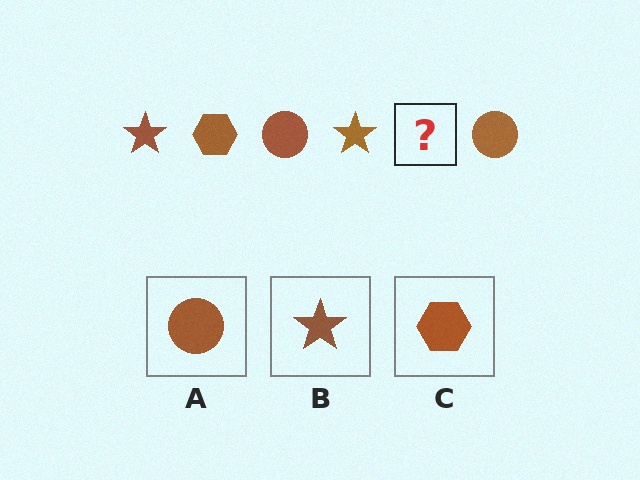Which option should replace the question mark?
Option C.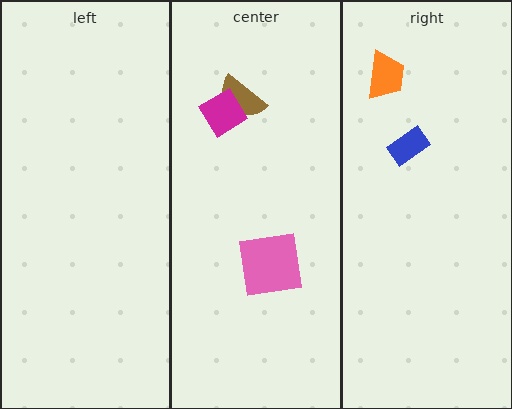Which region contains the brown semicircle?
The center region.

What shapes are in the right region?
The orange trapezoid, the blue rectangle.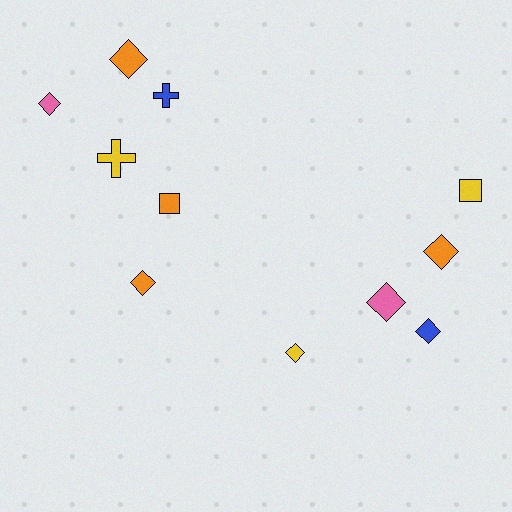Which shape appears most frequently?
Diamond, with 7 objects.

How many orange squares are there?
There is 1 orange square.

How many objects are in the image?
There are 11 objects.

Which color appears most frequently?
Orange, with 4 objects.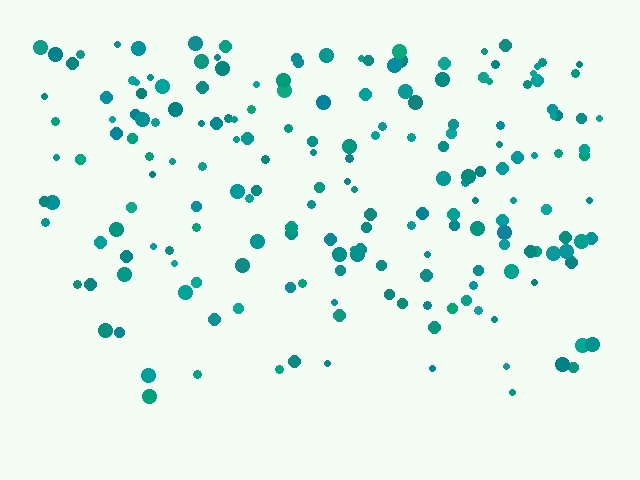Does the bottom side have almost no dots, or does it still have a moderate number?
Still a moderate number, just noticeably fewer than the top.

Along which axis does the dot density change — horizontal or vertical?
Vertical.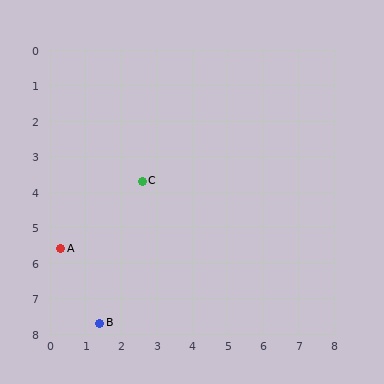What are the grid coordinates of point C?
Point C is at approximately (2.6, 3.7).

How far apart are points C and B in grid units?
Points C and B are about 4.2 grid units apart.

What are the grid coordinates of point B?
Point B is at approximately (1.4, 7.7).